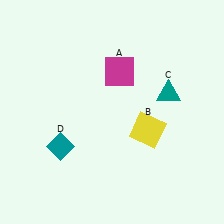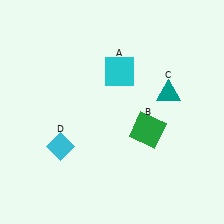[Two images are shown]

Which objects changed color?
A changed from magenta to cyan. B changed from yellow to green. D changed from teal to cyan.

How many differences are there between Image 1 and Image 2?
There are 3 differences between the two images.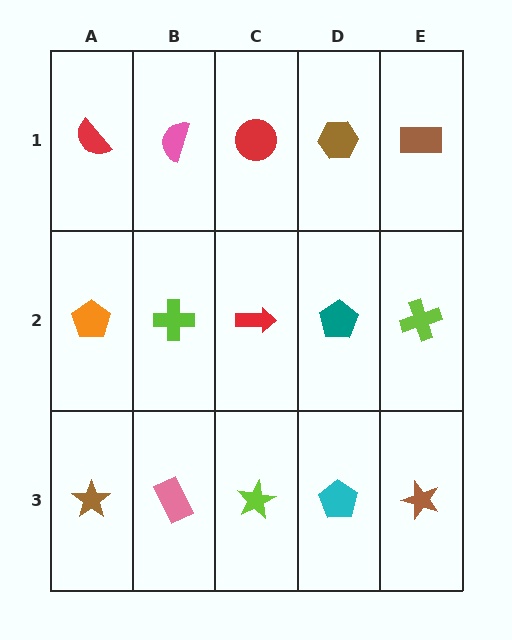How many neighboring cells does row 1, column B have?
3.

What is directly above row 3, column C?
A red arrow.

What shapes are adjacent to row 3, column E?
A lime cross (row 2, column E), a cyan pentagon (row 3, column D).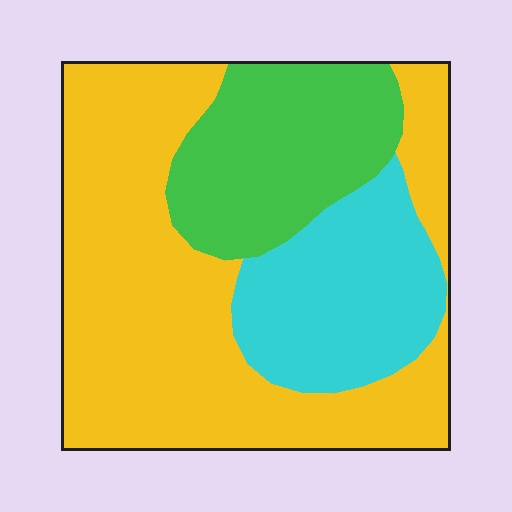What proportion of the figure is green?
Green covers around 25% of the figure.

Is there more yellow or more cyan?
Yellow.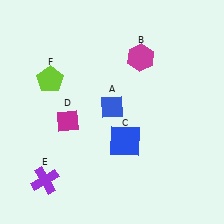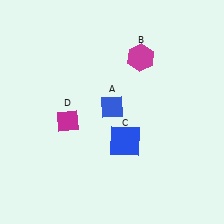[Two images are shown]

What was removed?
The purple cross (E), the lime pentagon (F) were removed in Image 2.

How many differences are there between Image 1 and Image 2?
There are 2 differences between the two images.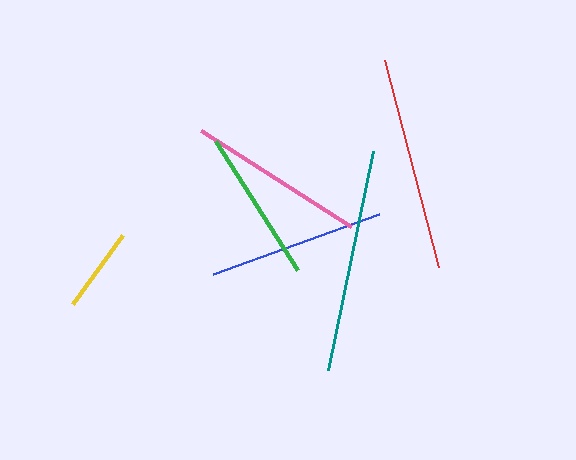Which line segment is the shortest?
The yellow line is the shortest at approximately 85 pixels.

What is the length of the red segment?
The red segment is approximately 214 pixels long.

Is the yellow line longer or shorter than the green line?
The green line is longer than the yellow line.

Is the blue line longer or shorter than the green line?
The blue line is longer than the green line.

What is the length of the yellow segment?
The yellow segment is approximately 85 pixels long.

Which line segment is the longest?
The teal line is the longest at approximately 224 pixels.